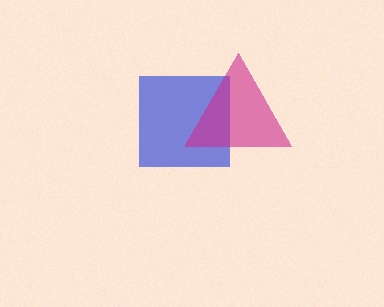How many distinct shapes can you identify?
There are 2 distinct shapes: a blue square, a magenta triangle.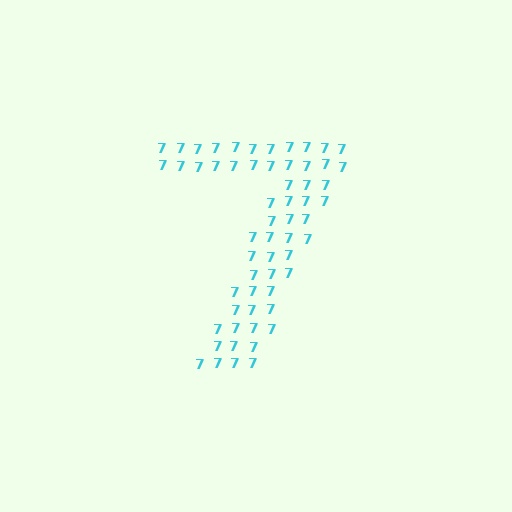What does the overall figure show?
The overall figure shows the digit 7.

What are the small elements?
The small elements are digit 7's.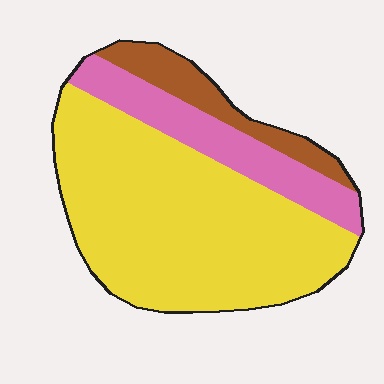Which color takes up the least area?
Brown, at roughly 10%.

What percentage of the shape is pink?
Pink covers roughly 20% of the shape.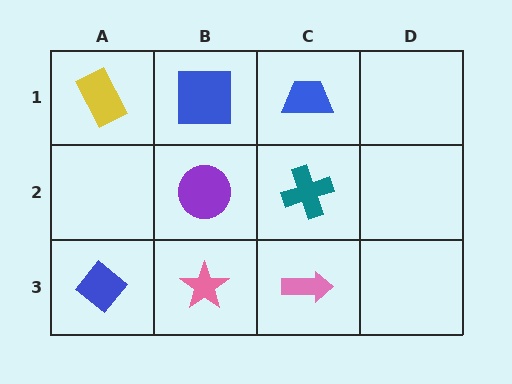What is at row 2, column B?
A purple circle.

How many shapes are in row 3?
3 shapes.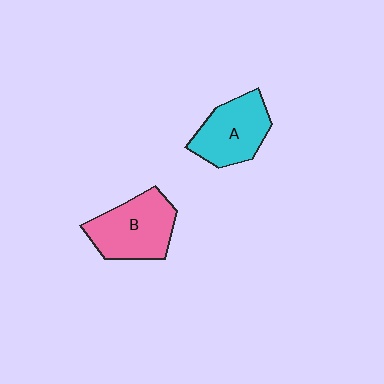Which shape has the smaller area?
Shape A (cyan).